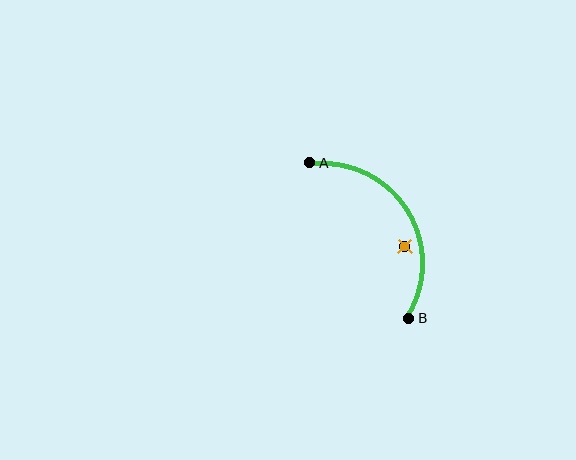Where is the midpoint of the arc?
The arc midpoint is the point on the curve farthest from the straight line joining A and B. It sits to the right of that line.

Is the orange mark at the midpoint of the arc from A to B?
No — the orange mark does not lie on the arc at all. It sits slightly inside the curve.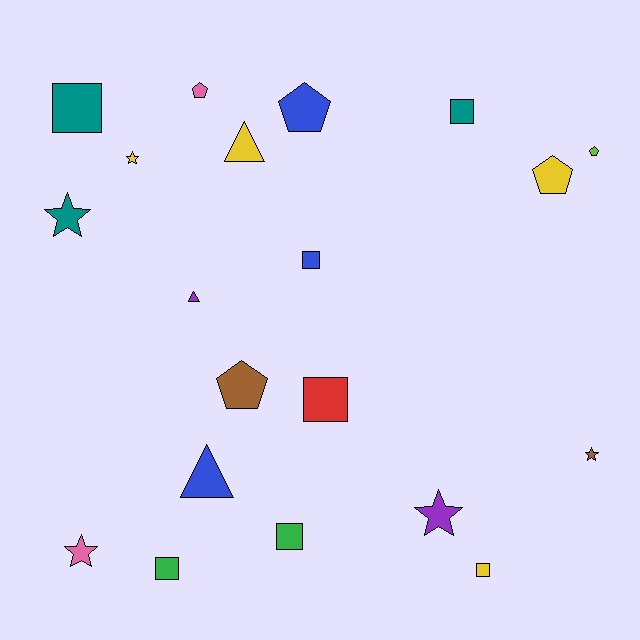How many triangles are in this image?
There are 3 triangles.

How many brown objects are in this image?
There are 2 brown objects.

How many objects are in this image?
There are 20 objects.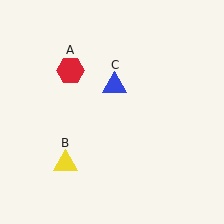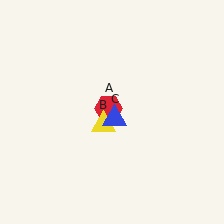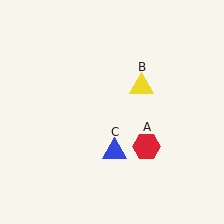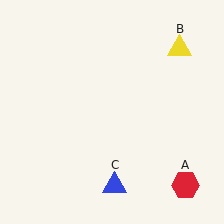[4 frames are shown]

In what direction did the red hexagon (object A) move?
The red hexagon (object A) moved down and to the right.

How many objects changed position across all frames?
3 objects changed position: red hexagon (object A), yellow triangle (object B), blue triangle (object C).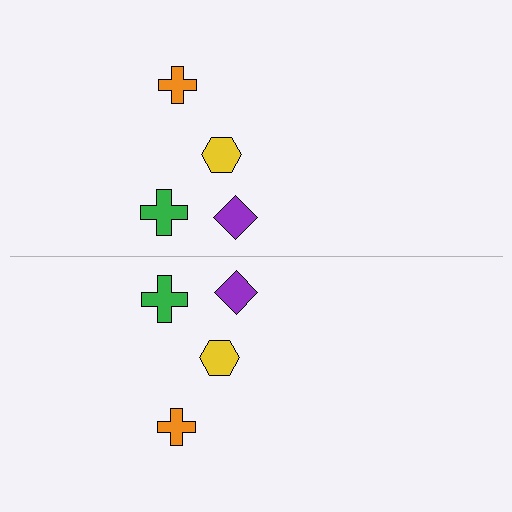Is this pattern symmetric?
Yes, this pattern has bilateral (reflection) symmetry.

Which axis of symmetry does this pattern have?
The pattern has a horizontal axis of symmetry running through the center of the image.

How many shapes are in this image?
There are 8 shapes in this image.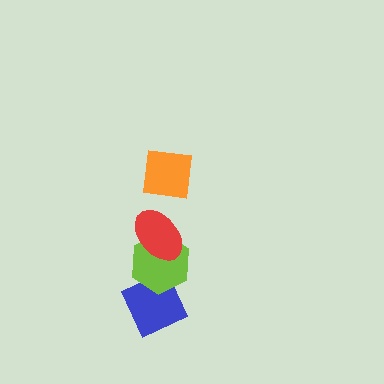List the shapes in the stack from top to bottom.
From top to bottom: the orange square, the red ellipse, the lime hexagon, the blue diamond.